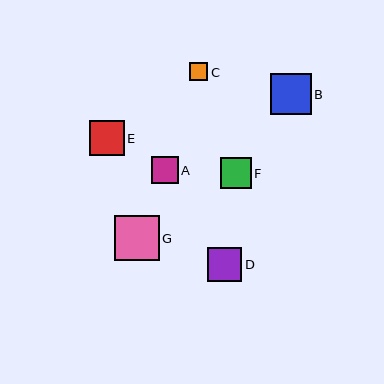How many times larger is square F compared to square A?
Square F is approximately 1.2 times the size of square A.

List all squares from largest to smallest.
From largest to smallest: G, B, E, D, F, A, C.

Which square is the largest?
Square G is the largest with a size of approximately 44 pixels.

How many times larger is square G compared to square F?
Square G is approximately 1.4 times the size of square F.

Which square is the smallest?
Square C is the smallest with a size of approximately 19 pixels.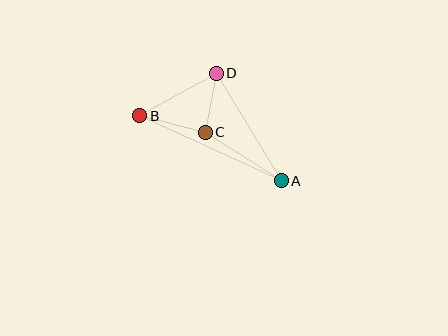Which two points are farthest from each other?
Points A and B are farthest from each other.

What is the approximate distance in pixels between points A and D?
The distance between A and D is approximately 126 pixels.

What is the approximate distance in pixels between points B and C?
The distance between B and C is approximately 68 pixels.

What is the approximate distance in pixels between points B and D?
The distance between B and D is approximately 88 pixels.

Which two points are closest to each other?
Points C and D are closest to each other.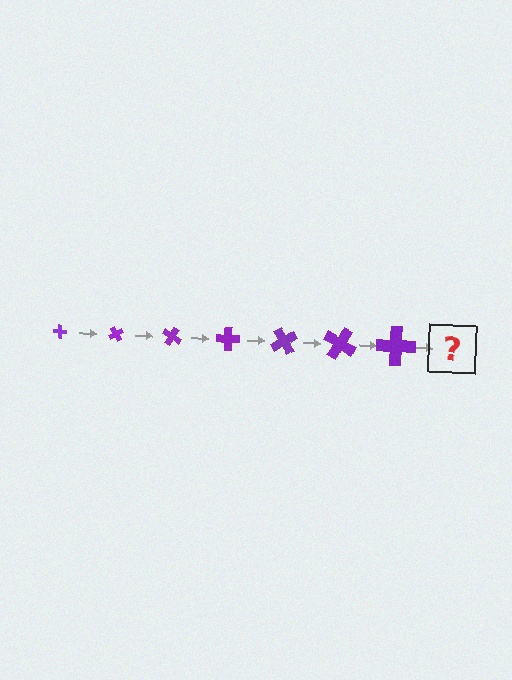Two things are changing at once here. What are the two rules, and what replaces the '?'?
The two rules are that the cross grows larger each step and it rotates 60 degrees each step. The '?' should be a cross, larger than the previous one and rotated 420 degrees from the start.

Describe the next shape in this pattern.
It should be a cross, larger than the previous one and rotated 420 degrees from the start.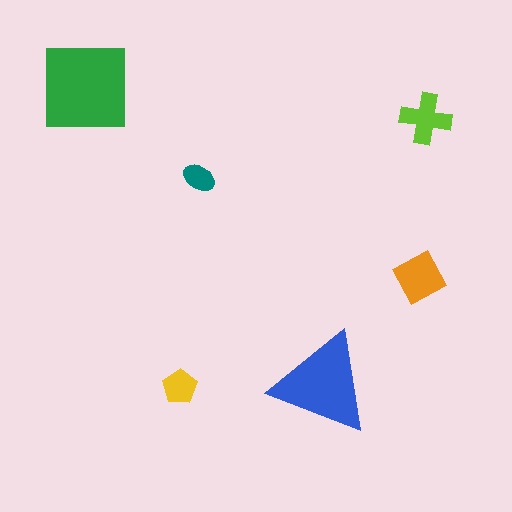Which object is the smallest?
The teal ellipse.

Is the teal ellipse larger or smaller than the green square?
Smaller.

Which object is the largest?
The green square.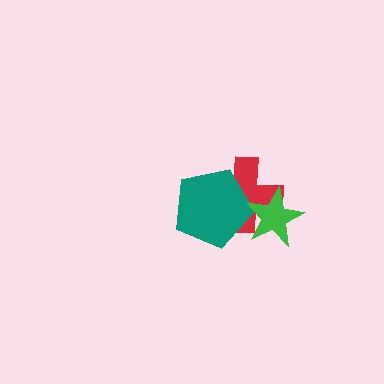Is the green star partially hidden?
No, no other shape covers it.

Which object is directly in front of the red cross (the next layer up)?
The teal pentagon is directly in front of the red cross.